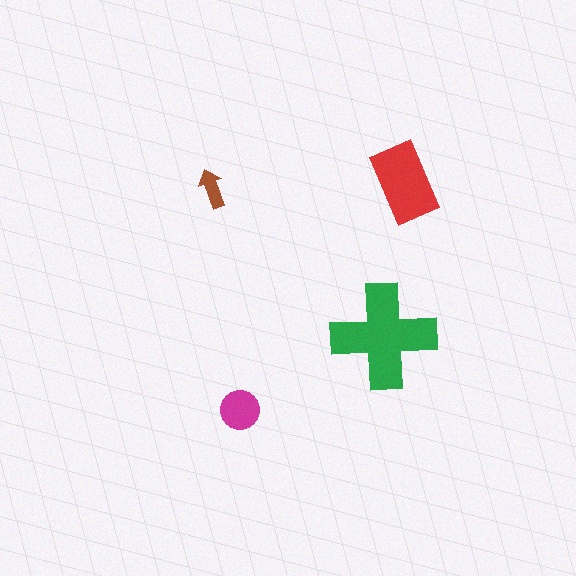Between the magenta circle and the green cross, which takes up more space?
The green cross.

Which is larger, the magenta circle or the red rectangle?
The red rectangle.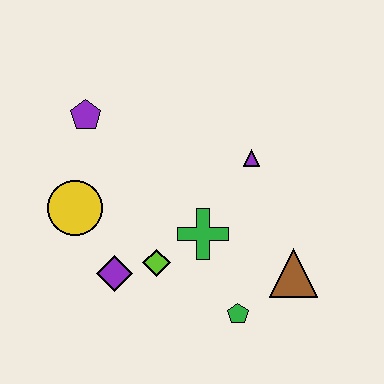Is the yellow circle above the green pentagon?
Yes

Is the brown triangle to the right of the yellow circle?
Yes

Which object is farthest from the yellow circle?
The brown triangle is farthest from the yellow circle.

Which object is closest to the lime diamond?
The purple diamond is closest to the lime diamond.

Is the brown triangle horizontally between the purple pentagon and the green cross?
No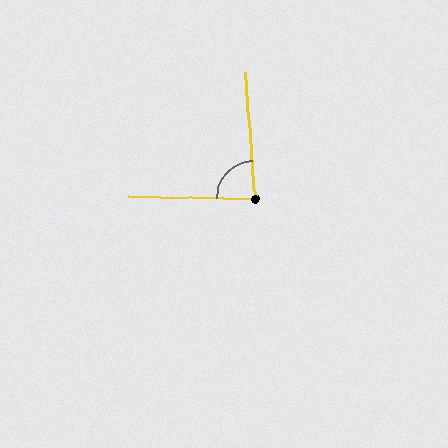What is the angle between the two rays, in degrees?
Approximately 84 degrees.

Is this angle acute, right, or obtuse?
It is acute.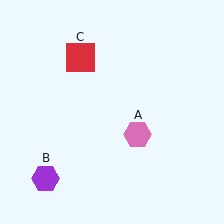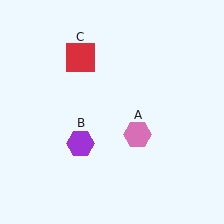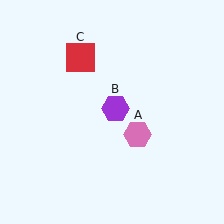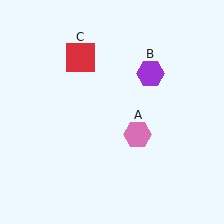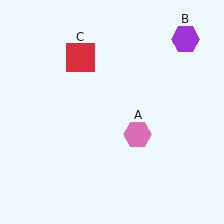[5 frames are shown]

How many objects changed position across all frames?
1 object changed position: purple hexagon (object B).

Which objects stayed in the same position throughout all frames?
Pink hexagon (object A) and red square (object C) remained stationary.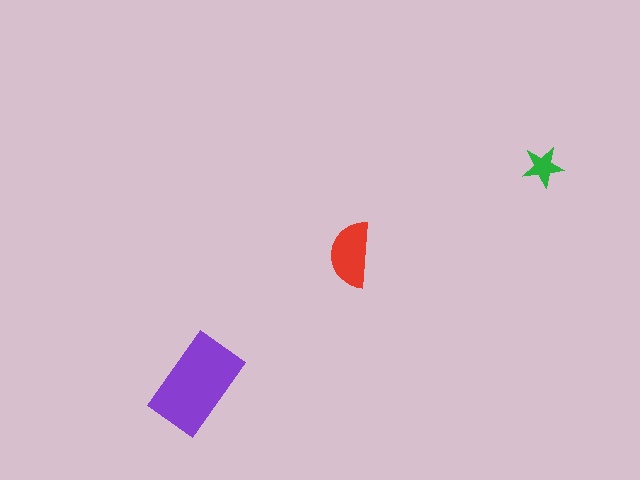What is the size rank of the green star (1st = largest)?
3rd.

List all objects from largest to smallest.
The purple rectangle, the red semicircle, the green star.